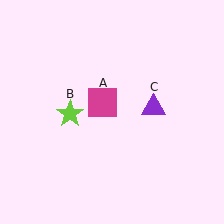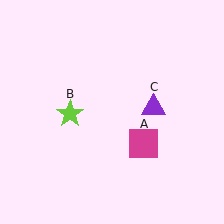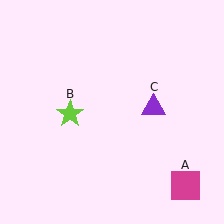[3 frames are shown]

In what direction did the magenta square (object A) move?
The magenta square (object A) moved down and to the right.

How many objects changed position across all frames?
1 object changed position: magenta square (object A).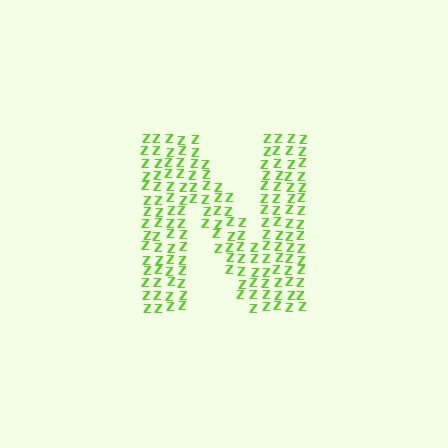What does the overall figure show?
The overall figure shows the letter N.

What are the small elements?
The small elements are letter Z's.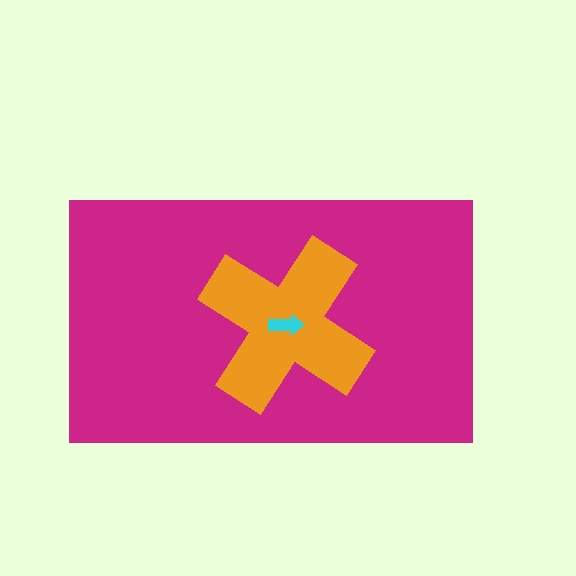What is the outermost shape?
The magenta rectangle.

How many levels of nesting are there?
3.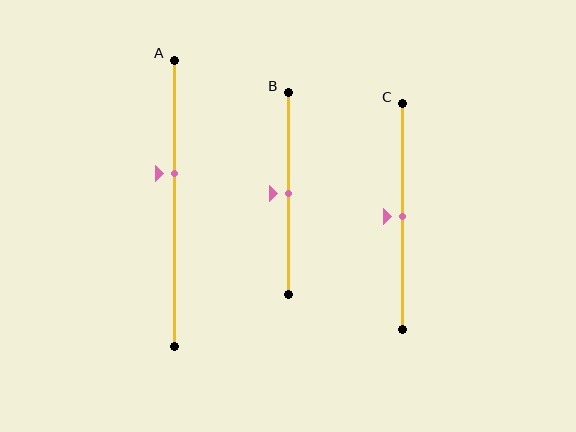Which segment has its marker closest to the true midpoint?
Segment B has its marker closest to the true midpoint.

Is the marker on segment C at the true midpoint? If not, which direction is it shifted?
Yes, the marker on segment C is at the true midpoint.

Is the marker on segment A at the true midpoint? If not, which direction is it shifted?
No, the marker on segment A is shifted upward by about 10% of the segment length.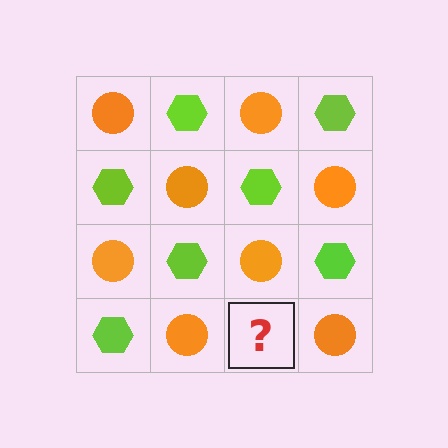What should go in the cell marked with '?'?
The missing cell should contain a lime hexagon.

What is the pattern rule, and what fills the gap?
The rule is that it alternates orange circle and lime hexagon in a checkerboard pattern. The gap should be filled with a lime hexagon.